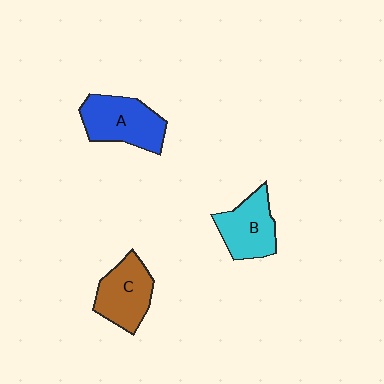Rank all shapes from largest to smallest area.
From largest to smallest: A (blue), C (brown), B (cyan).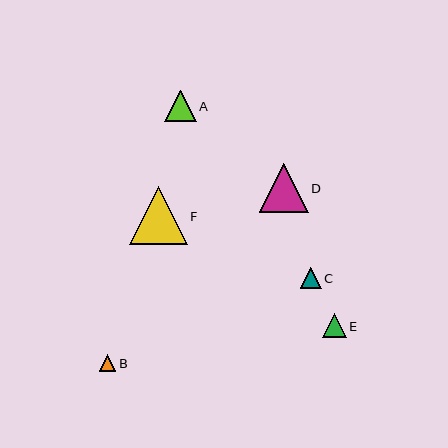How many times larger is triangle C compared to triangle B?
Triangle C is approximately 1.3 times the size of triangle B.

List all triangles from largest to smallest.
From largest to smallest: F, D, A, E, C, B.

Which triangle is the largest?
Triangle F is the largest with a size of approximately 58 pixels.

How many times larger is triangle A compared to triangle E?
Triangle A is approximately 1.3 times the size of triangle E.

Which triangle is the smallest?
Triangle B is the smallest with a size of approximately 17 pixels.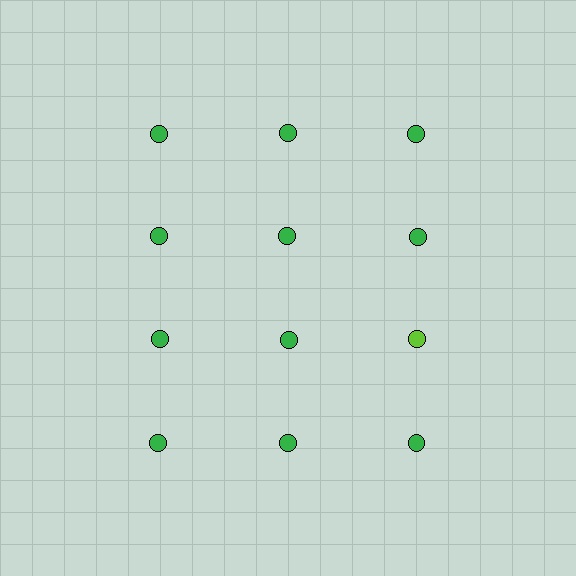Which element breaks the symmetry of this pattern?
The lime circle in the third row, center column breaks the symmetry. All other shapes are green circles.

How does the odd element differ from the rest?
It has a different color: lime instead of green.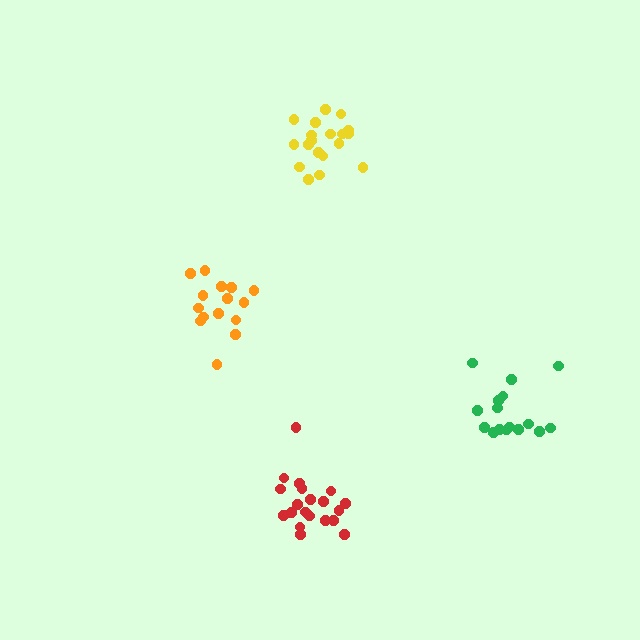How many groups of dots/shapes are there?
There are 4 groups.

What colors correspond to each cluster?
The clusters are colored: orange, red, green, yellow.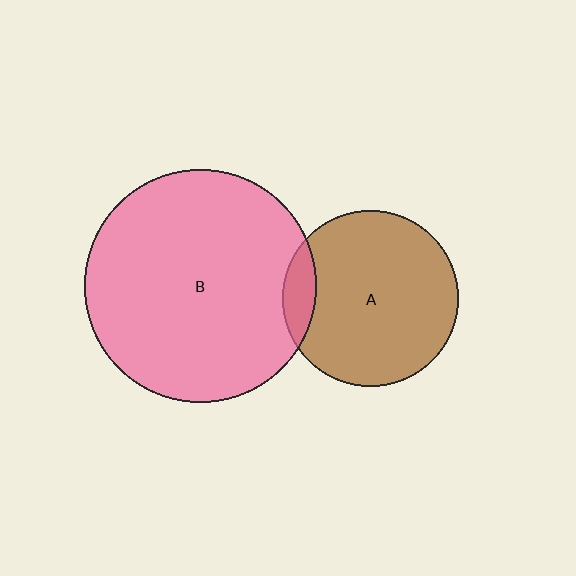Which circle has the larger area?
Circle B (pink).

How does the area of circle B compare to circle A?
Approximately 1.7 times.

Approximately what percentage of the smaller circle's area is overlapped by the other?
Approximately 10%.